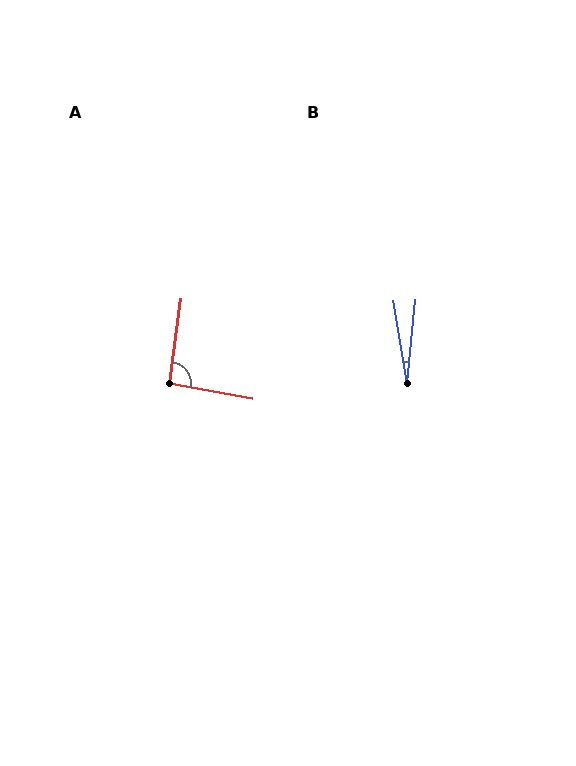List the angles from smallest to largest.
B (15°), A (93°).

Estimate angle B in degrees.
Approximately 15 degrees.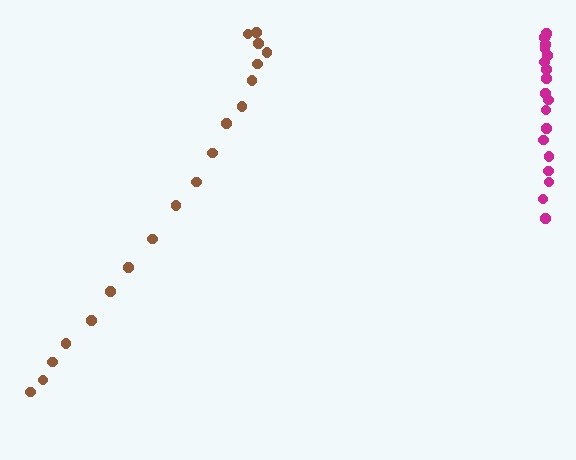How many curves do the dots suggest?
There are 2 distinct paths.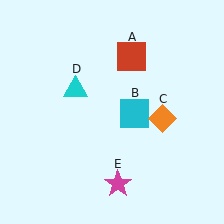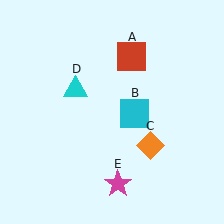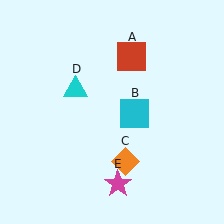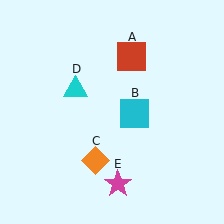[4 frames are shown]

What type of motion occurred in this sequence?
The orange diamond (object C) rotated clockwise around the center of the scene.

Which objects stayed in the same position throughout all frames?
Red square (object A) and cyan square (object B) and cyan triangle (object D) and magenta star (object E) remained stationary.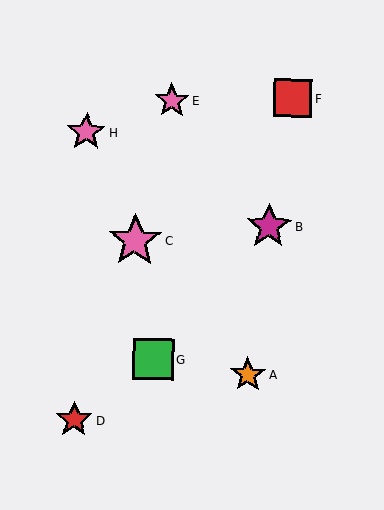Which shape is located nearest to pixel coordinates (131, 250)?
The pink star (labeled C) at (135, 241) is nearest to that location.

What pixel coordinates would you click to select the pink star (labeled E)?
Click at (172, 101) to select the pink star E.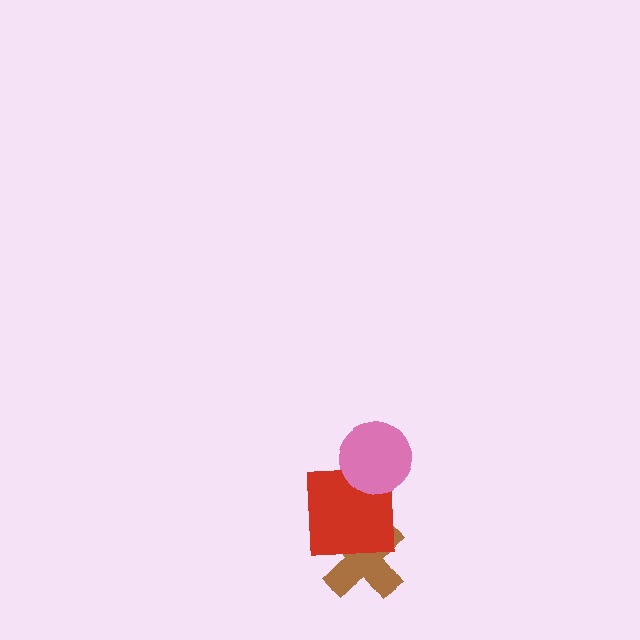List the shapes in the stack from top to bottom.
From top to bottom: the pink circle, the red square, the brown cross.